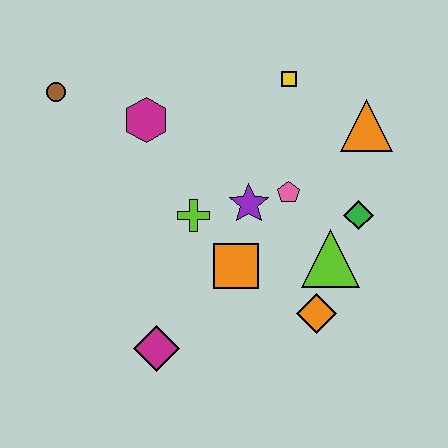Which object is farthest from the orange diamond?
The brown circle is farthest from the orange diamond.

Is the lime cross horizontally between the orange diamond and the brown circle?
Yes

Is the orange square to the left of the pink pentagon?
Yes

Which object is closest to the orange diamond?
The lime triangle is closest to the orange diamond.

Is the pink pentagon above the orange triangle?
No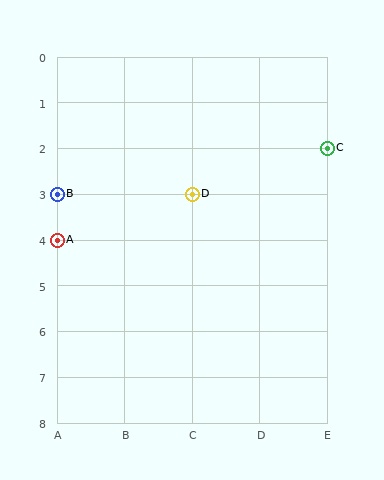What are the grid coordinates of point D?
Point D is at grid coordinates (C, 3).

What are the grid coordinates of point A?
Point A is at grid coordinates (A, 4).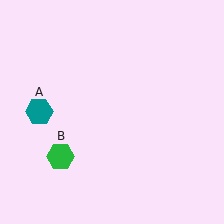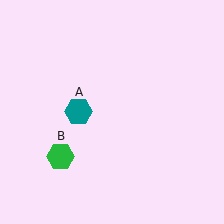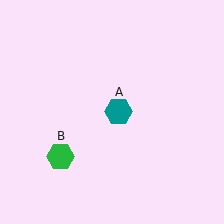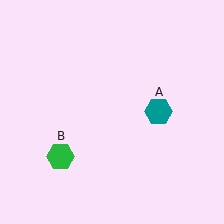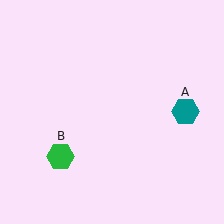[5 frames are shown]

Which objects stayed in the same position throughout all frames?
Green hexagon (object B) remained stationary.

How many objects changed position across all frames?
1 object changed position: teal hexagon (object A).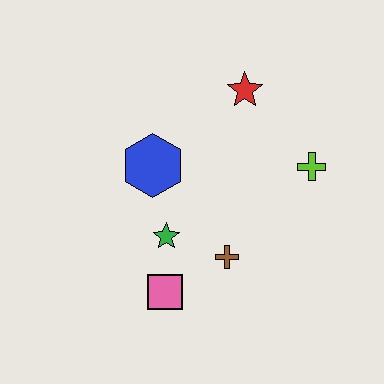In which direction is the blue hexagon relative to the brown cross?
The blue hexagon is above the brown cross.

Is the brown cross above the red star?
No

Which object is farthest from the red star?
The pink square is farthest from the red star.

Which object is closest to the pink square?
The green star is closest to the pink square.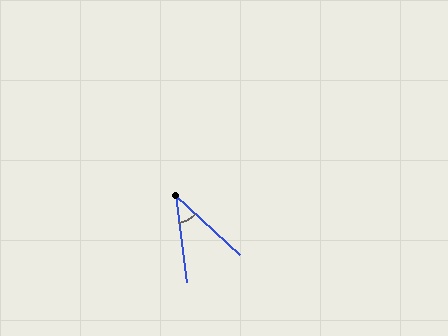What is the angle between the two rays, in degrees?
Approximately 41 degrees.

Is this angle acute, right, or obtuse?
It is acute.